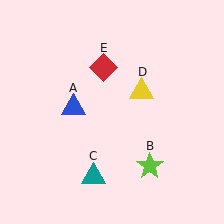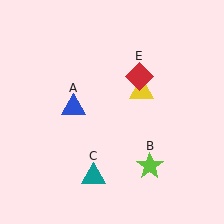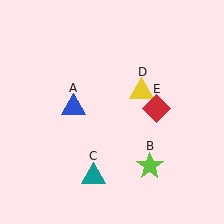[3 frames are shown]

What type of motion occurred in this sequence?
The red diamond (object E) rotated clockwise around the center of the scene.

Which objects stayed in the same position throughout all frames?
Blue triangle (object A) and lime star (object B) and teal triangle (object C) and yellow triangle (object D) remained stationary.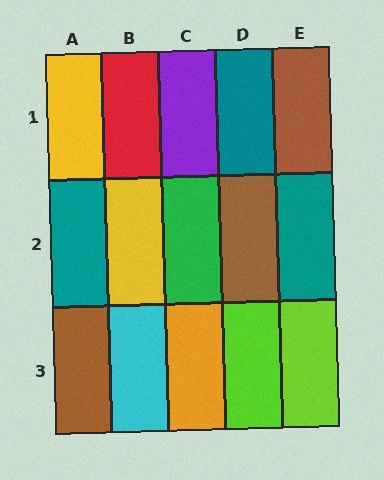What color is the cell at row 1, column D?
Teal.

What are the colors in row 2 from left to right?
Teal, yellow, green, brown, teal.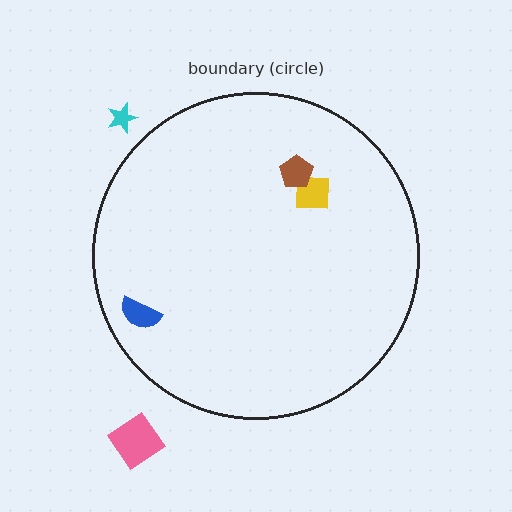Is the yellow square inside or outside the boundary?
Inside.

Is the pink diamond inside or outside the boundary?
Outside.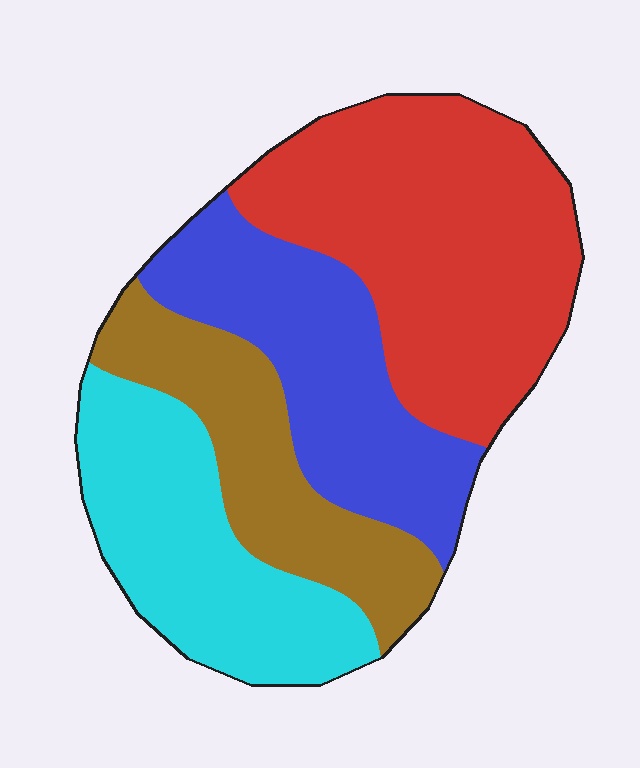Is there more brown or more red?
Red.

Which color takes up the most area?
Red, at roughly 35%.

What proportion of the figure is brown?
Brown takes up about one fifth (1/5) of the figure.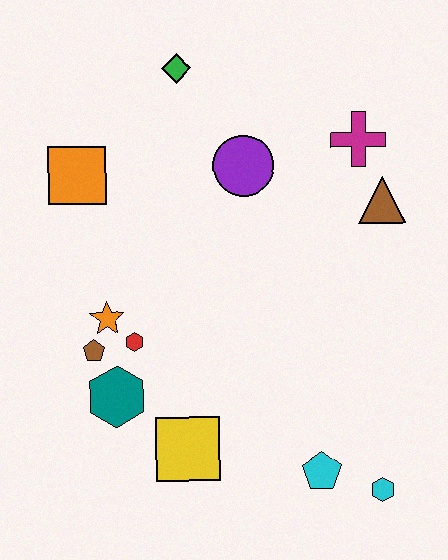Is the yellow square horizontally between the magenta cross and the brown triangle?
No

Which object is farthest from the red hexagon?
The magenta cross is farthest from the red hexagon.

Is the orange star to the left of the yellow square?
Yes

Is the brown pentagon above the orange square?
No